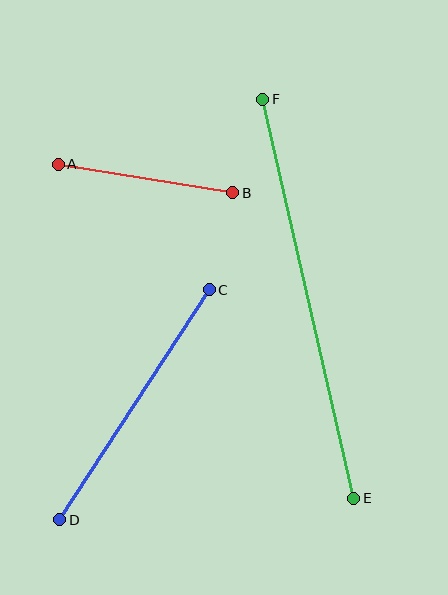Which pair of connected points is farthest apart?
Points E and F are farthest apart.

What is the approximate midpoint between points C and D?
The midpoint is at approximately (134, 405) pixels.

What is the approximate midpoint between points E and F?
The midpoint is at approximately (308, 299) pixels.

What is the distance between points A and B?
The distance is approximately 177 pixels.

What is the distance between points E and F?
The distance is approximately 410 pixels.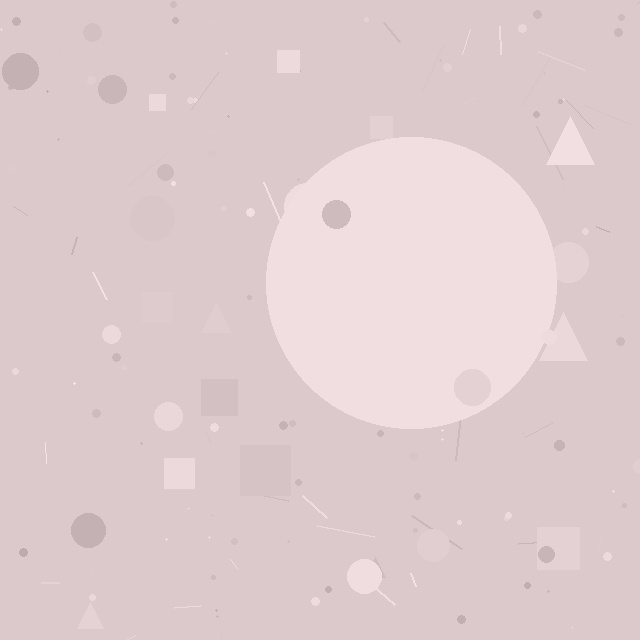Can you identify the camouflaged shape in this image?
The camouflaged shape is a circle.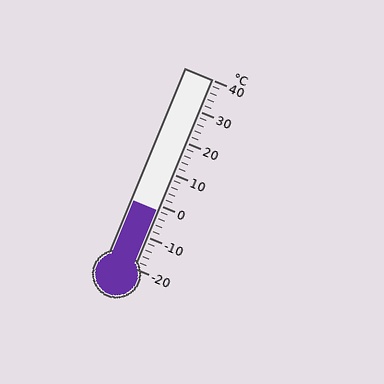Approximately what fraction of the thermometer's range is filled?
The thermometer is filled to approximately 30% of its range.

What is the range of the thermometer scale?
The thermometer scale ranges from -20°C to 40°C.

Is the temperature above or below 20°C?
The temperature is below 20°C.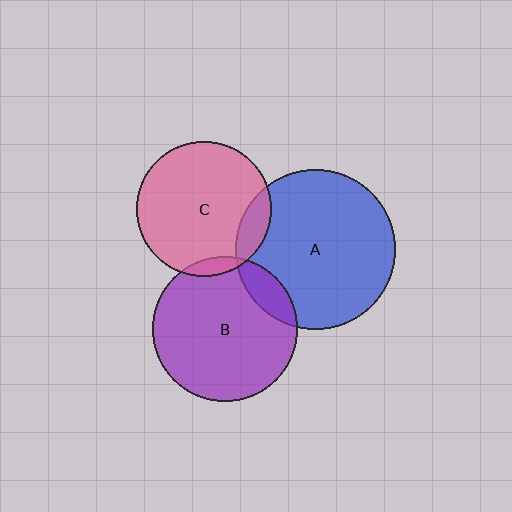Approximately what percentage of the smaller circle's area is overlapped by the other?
Approximately 5%.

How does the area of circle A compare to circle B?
Approximately 1.2 times.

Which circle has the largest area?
Circle A (blue).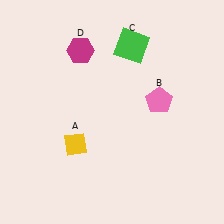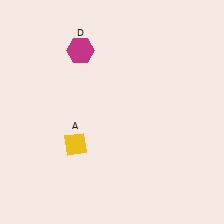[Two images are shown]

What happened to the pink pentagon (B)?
The pink pentagon (B) was removed in Image 2. It was in the top-right area of Image 1.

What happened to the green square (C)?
The green square (C) was removed in Image 2. It was in the top-right area of Image 1.